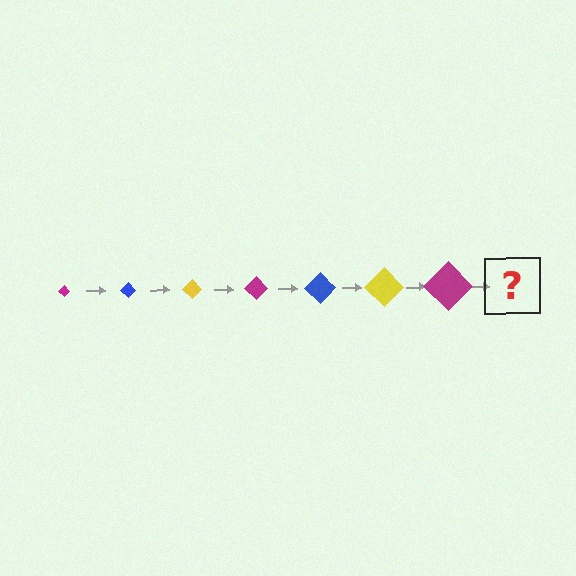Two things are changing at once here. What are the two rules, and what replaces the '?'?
The two rules are that the diamond grows larger each step and the color cycles through magenta, blue, and yellow. The '?' should be a blue diamond, larger than the previous one.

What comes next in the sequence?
The next element should be a blue diamond, larger than the previous one.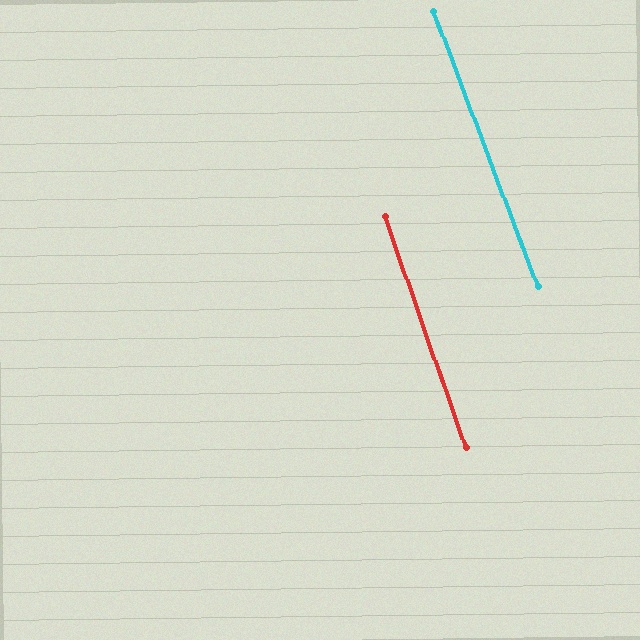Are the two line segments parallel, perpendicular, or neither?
Parallel — their directions differ by only 1.4°.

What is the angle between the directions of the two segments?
Approximately 1 degree.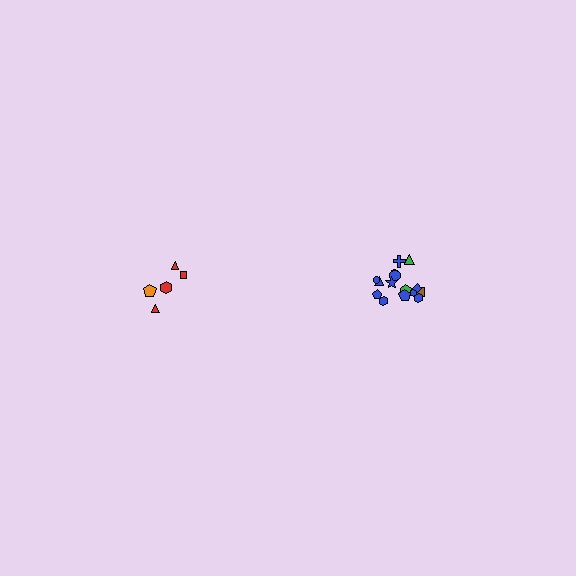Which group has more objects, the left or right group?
The right group.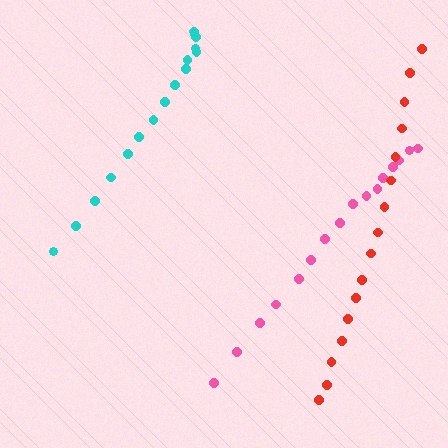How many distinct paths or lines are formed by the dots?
There are 3 distinct paths.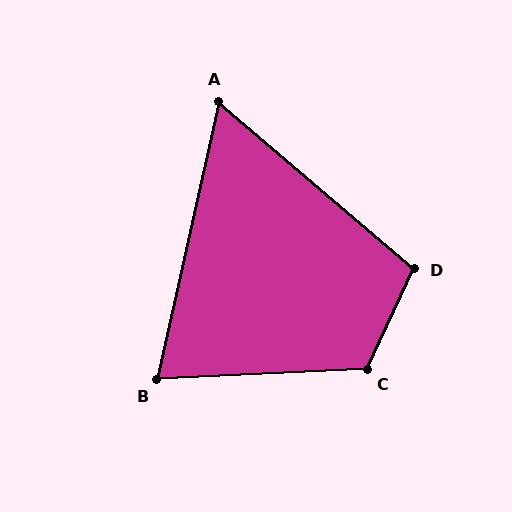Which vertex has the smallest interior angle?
A, at approximately 62 degrees.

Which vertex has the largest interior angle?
C, at approximately 118 degrees.